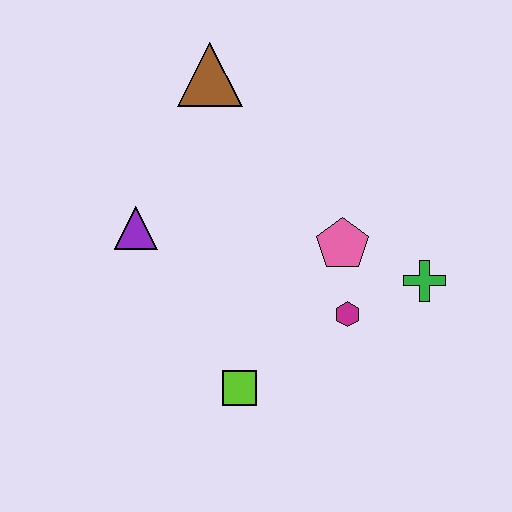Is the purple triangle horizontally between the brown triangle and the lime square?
No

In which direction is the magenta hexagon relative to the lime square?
The magenta hexagon is to the right of the lime square.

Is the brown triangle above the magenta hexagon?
Yes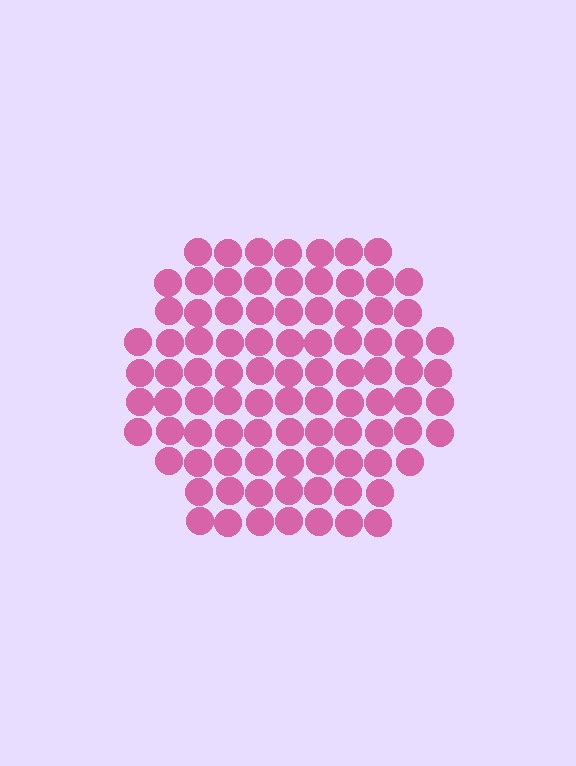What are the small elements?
The small elements are circles.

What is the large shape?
The large shape is a hexagon.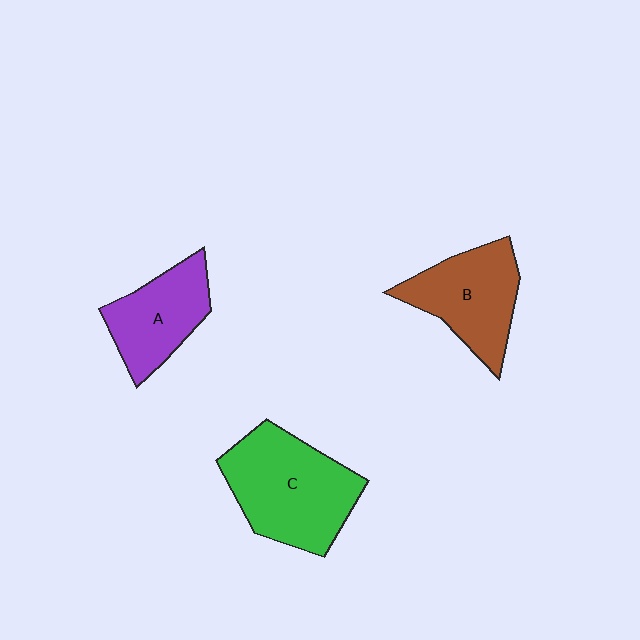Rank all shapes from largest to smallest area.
From largest to smallest: C (green), B (brown), A (purple).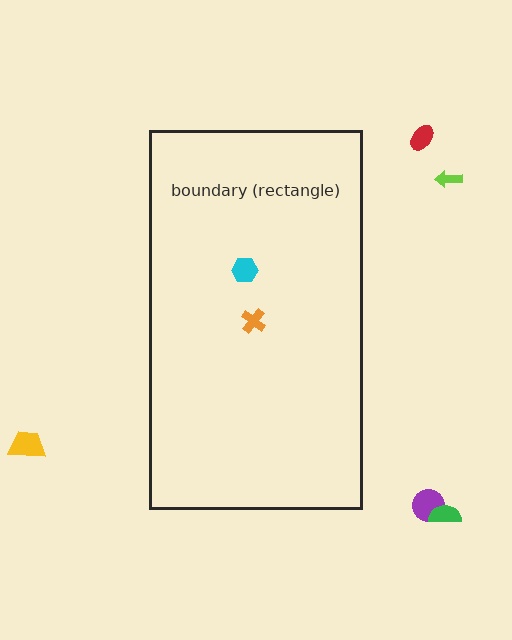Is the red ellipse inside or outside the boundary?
Outside.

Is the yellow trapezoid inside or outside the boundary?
Outside.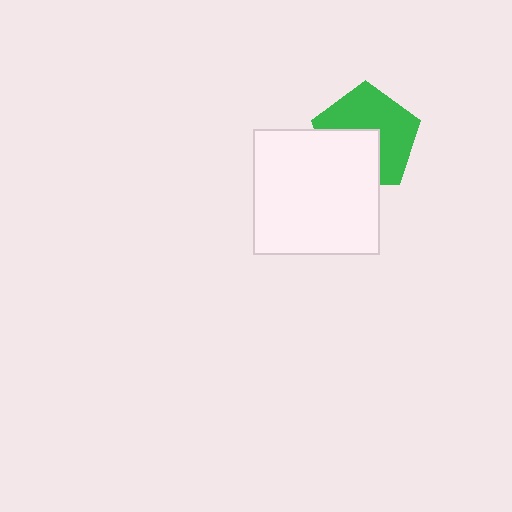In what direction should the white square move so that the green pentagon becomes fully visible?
The white square should move toward the lower-left. That is the shortest direction to clear the overlap and leave the green pentagon fully visible.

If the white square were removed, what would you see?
You would see the complete green pentagon.